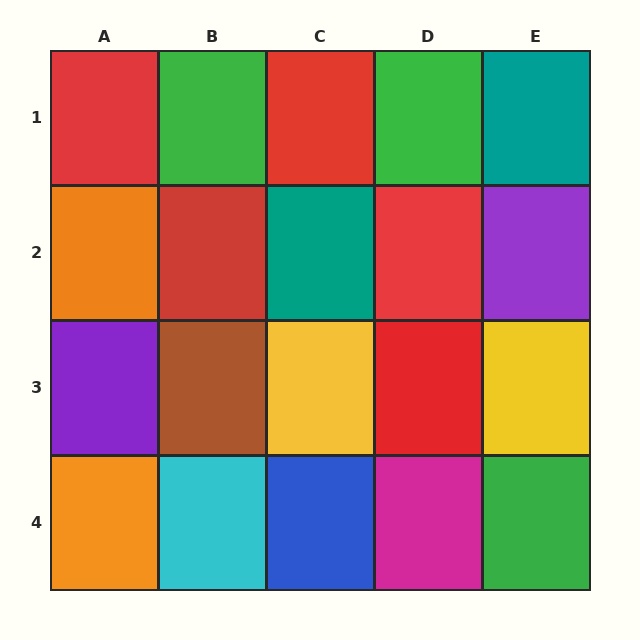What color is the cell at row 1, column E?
Teal.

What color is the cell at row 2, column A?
Orange.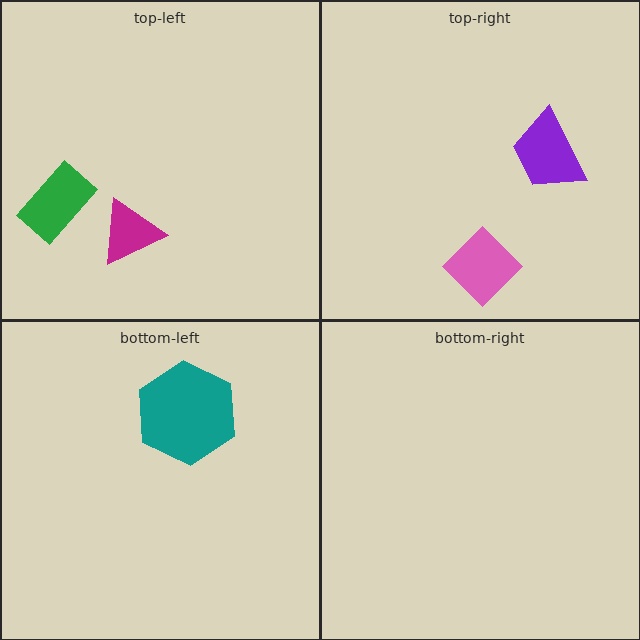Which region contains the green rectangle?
The top-left region.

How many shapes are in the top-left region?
2.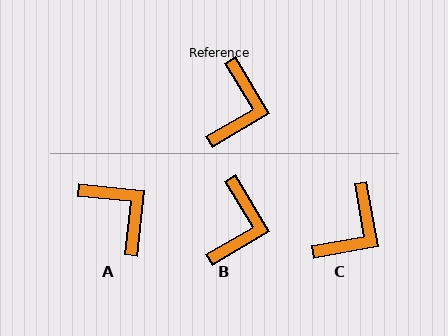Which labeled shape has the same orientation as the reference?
B.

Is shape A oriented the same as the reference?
No, it is off by about 54 degrees.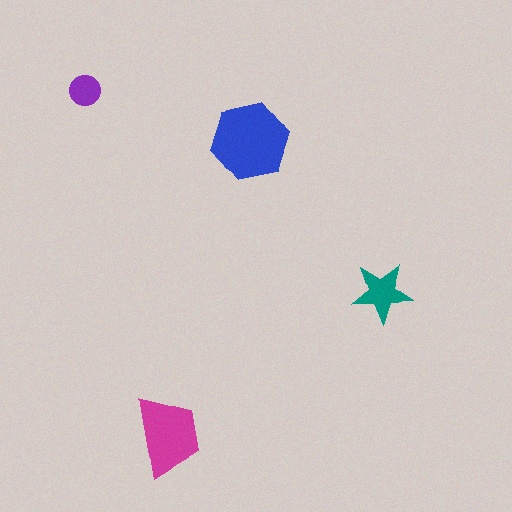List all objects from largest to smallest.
The blue hexagon, the magenta trapezoid, the teal star, the purple circle.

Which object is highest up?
The purple circle is topmost.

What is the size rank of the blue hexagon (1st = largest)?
1st.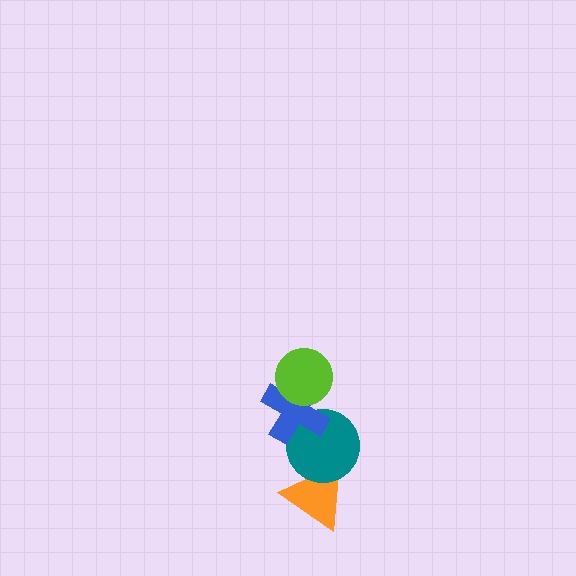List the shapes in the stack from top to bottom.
From top to bottom: the lime circle, the blue cross, the teal circle, the orange triangle.